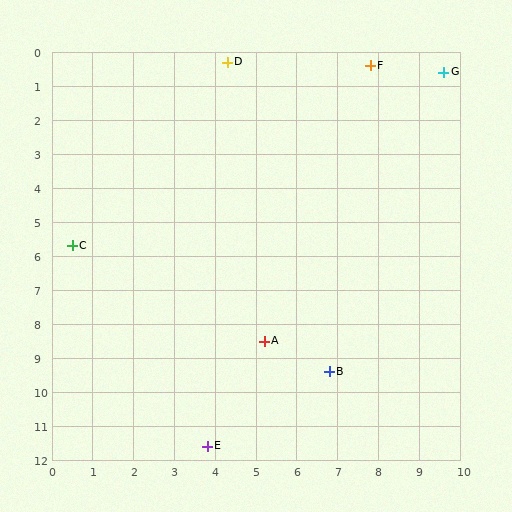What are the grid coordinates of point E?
Point E is at approximately (3.8, 11.6).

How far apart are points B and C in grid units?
Points B and C are about 7.3 grid units apart.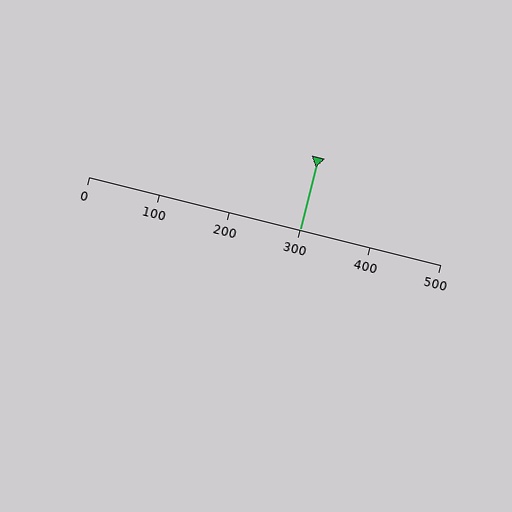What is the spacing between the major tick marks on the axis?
The major ticks are spaced 100 apart.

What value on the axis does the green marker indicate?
The marker indicates approximately 300.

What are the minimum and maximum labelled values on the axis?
The axis runs from 0 to 500.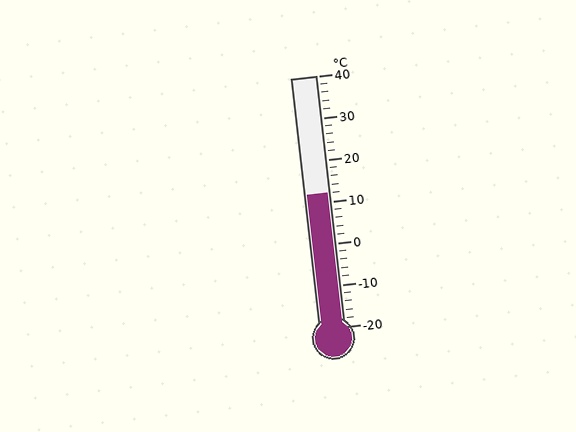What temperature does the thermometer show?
The thermometer shows approximately 12°C.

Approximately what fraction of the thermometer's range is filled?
The thermometer is filled to approximately 55% of its range.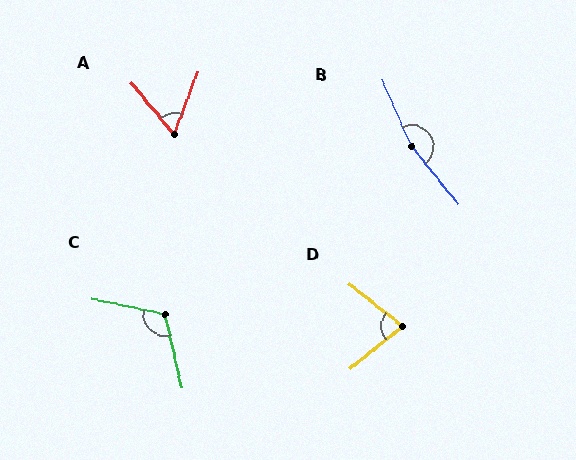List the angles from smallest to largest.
A (60°), D (78°), C (114°), B (164°).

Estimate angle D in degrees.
Approximately 78 degrees.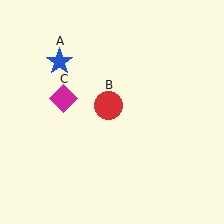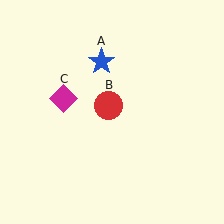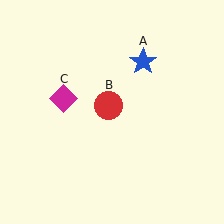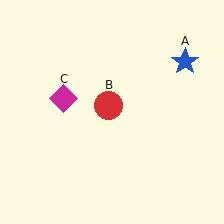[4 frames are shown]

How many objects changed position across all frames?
1 object changed position: blue star (object A).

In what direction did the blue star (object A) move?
The blue star (object A) moved right.